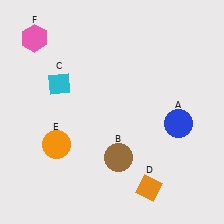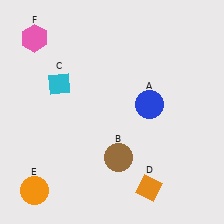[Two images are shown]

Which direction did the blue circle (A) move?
The blue circle (A) moved left.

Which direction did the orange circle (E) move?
The orange circle (E) moved down.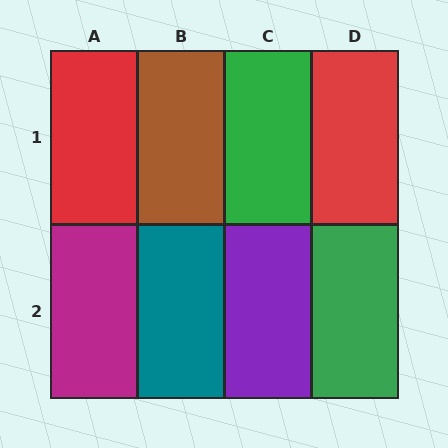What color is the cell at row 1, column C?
Green.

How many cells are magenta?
1 cell is magenta.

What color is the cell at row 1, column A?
Red.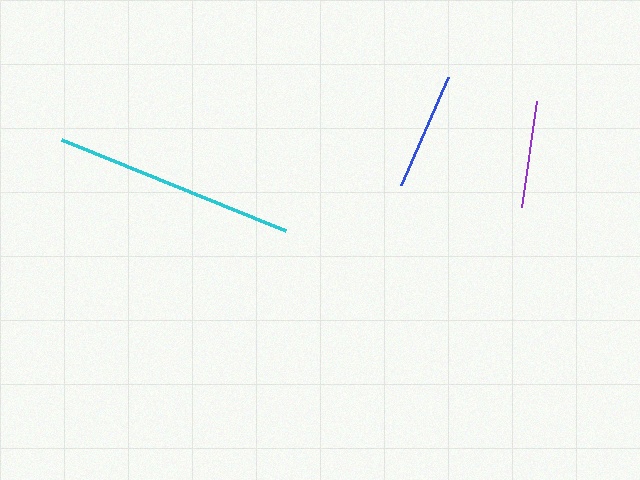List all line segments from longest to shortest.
From longest to shortest: cyan, blue, purple.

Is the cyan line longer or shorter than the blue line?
The cyan line is longer than the blue line.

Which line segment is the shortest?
The purple line is the shortest at approximately 107 pixels.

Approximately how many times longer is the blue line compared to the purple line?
The blue line is approximately 1.1 times the length of the purple line.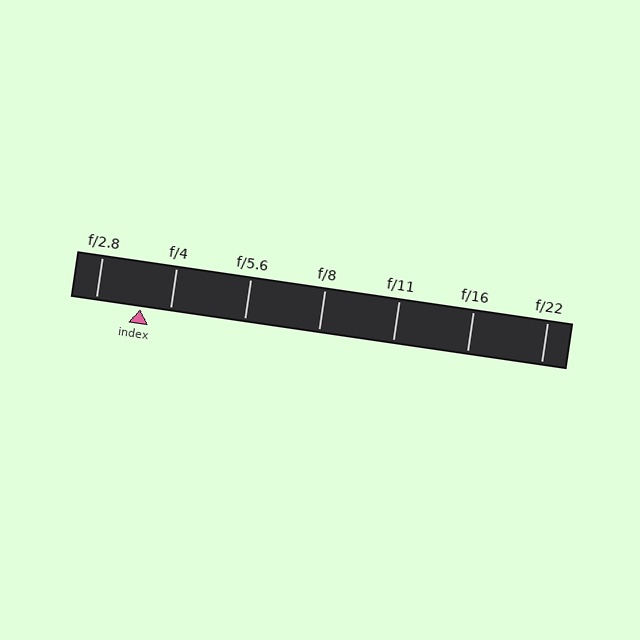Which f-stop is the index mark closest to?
The index mark is closest to f/4.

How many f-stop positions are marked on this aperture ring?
There are 7 f-stop positions marked.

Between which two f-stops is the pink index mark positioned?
The index mark is between f/2.8 and f/4.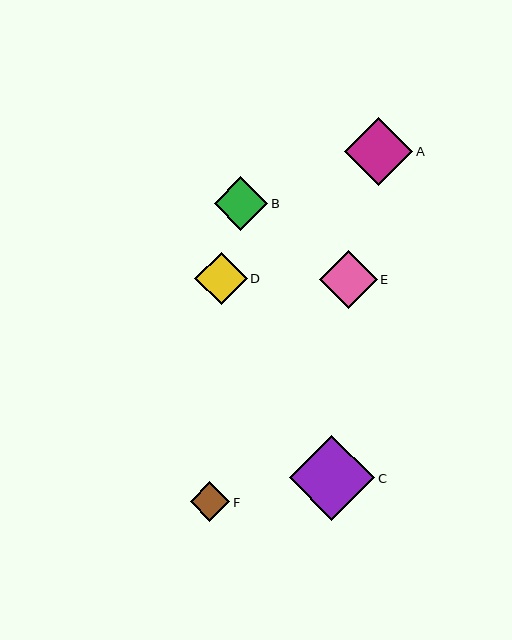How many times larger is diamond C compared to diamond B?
Diamond C is approximately 1.6 times the size of diamond B.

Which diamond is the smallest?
Diamond F is the smallest with a size of approximately 40 pixels.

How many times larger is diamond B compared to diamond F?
Diamond B is approximately 1.4 times the size of diamond F.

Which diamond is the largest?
Diamond C is the largest with a size of approximately 85 pixels.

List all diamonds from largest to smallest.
From largest to smallest: C, A, E, B, D, F.